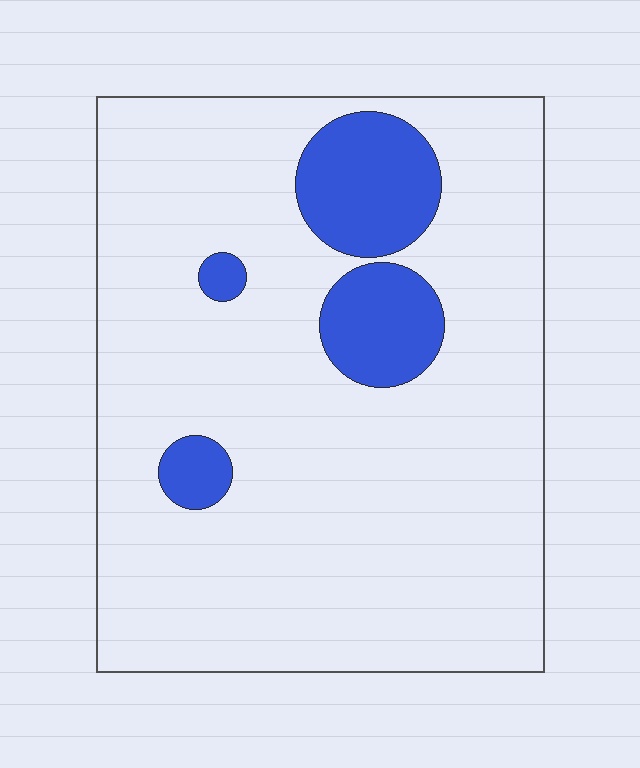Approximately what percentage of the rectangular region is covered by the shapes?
Approximately 15%.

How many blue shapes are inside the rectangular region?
4.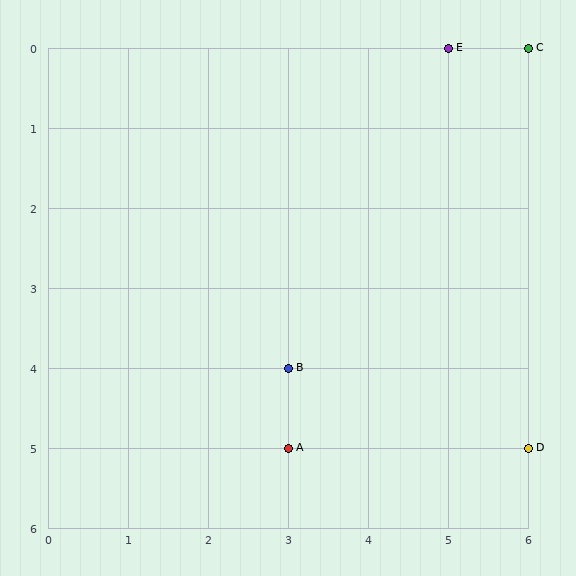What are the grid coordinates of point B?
Point B is at grid coordinates (3, 4).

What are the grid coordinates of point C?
Point C is at grid coordinates (6, 0).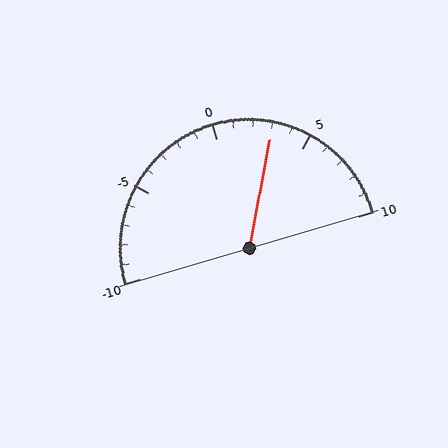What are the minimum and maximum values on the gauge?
The gauge ranges from -10 to 10.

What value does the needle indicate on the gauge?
The needle indicates approximately 3.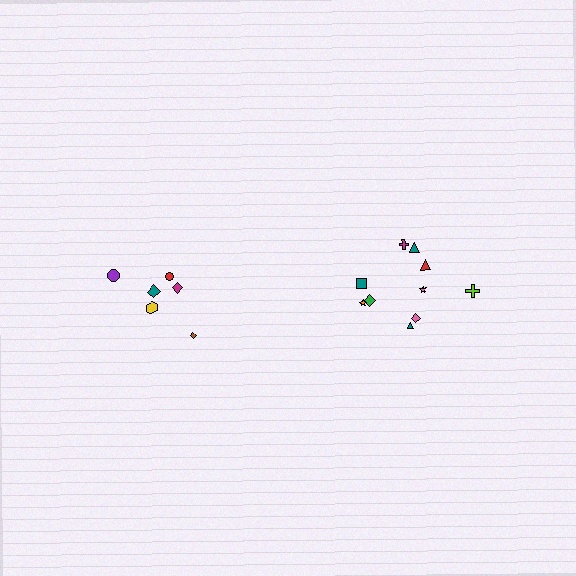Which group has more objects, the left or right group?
The right group.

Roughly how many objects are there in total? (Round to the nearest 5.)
Roughly 15 objects in total.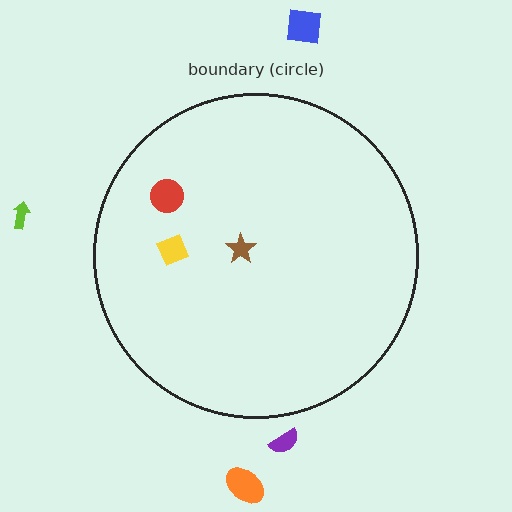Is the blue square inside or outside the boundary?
Outside.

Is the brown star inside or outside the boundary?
Inside.